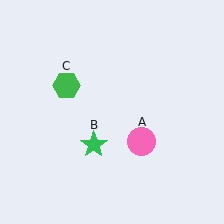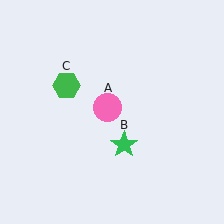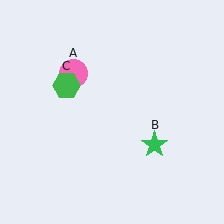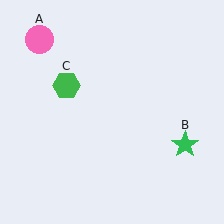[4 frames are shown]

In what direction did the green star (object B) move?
The green star (object B) moved right.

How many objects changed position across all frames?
2 objects changed position: pink circle (object A), green star (object B).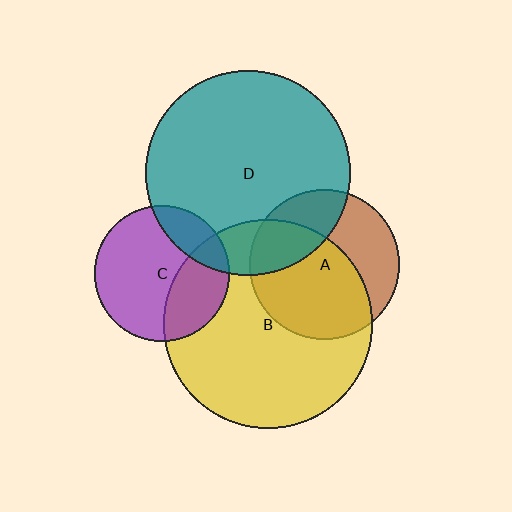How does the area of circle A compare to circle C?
Approximately 1.2 times.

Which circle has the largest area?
Circle B (yellow).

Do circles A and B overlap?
Yes.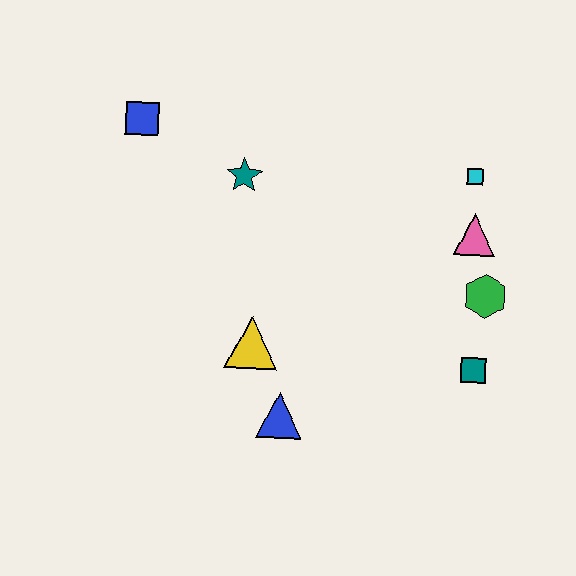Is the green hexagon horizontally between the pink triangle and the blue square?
No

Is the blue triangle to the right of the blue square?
Yes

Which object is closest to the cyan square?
The pink triangle is closest to the cyan square.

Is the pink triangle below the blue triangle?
No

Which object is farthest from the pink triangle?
The blue square is farthest from the pink triangle.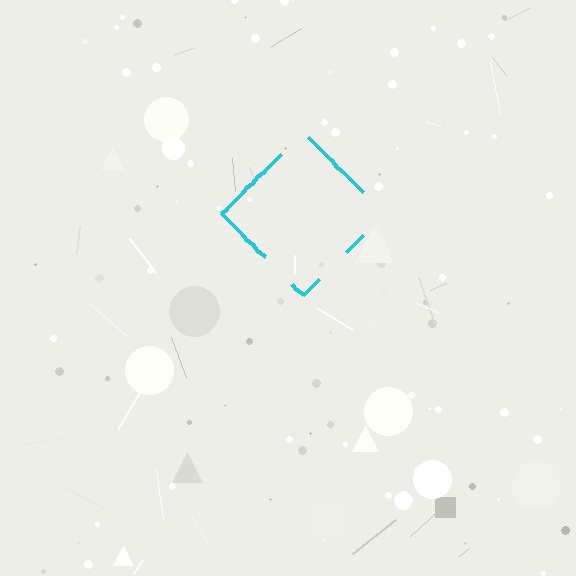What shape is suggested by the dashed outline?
The dashed outline suggests a diamond.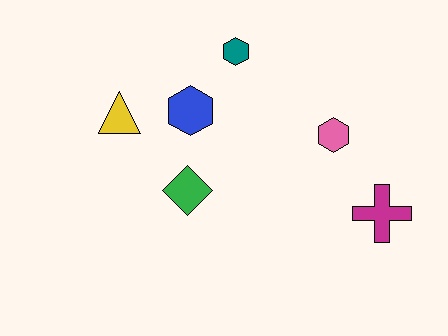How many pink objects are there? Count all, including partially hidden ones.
There is 1 pink object.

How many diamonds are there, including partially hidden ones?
There is 1 diamond.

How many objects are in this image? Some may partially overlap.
There are 6 objects.